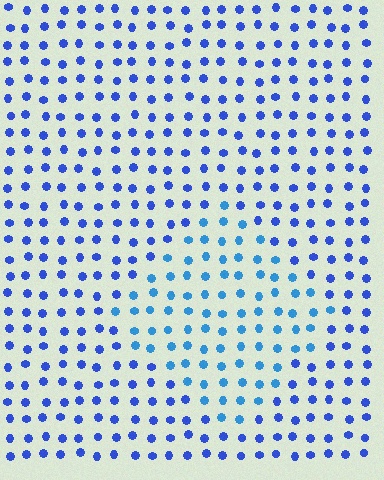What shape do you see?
I see a diamond.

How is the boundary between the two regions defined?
The boundary is defined purely by a slight shift in hue (about 25 degrees). Spacing, size, and orientation are identical on both sides.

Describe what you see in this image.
The image is filled with small blue elements in a uniform arrangement. A diamond-shaped region is visible where the elements are tinted to a slightly different hue, forming a subtle color boundary.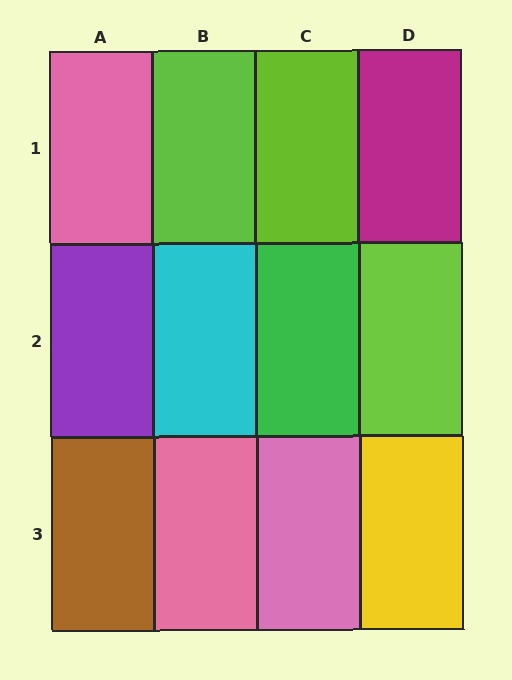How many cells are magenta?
1 cell is magenta.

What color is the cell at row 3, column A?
Brown.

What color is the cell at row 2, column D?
Lime.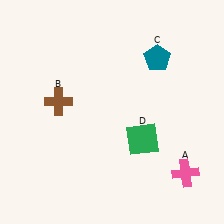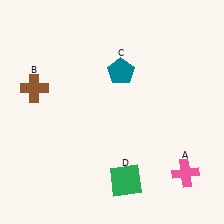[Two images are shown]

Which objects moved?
The objects that moved are: the brown cross (B), the teal pentagon (C), the green square (D).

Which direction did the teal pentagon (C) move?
The teal pentagon (C) moved left.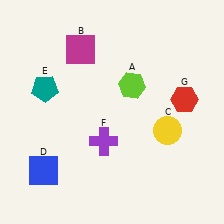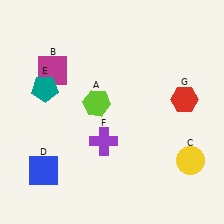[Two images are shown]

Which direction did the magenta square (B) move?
The magenta square (B) moved left.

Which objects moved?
The objects that moved are: the lime hexagon (A), the magenta square (B), the yellow circle (C).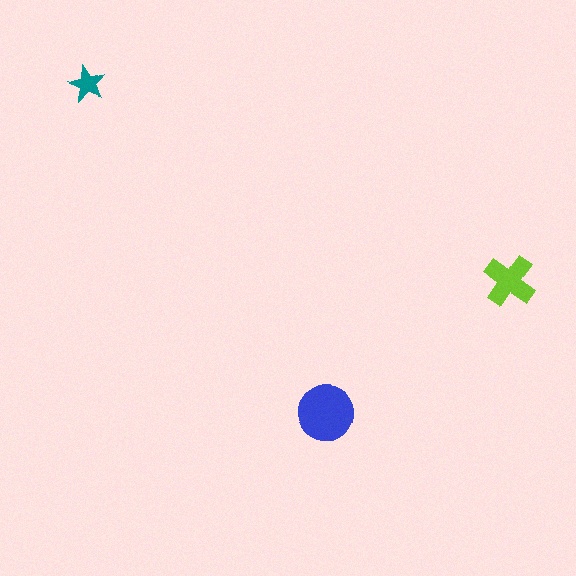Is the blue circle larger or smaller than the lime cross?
Larger.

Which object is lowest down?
The blue circle is bottommost.